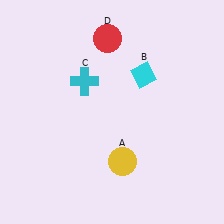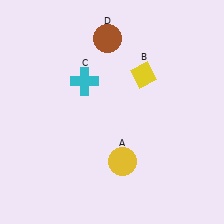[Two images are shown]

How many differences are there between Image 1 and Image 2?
There are 2 differences between the two images.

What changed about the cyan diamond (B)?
In Image 1, B is cyan. In Image 2, it changed to yellow.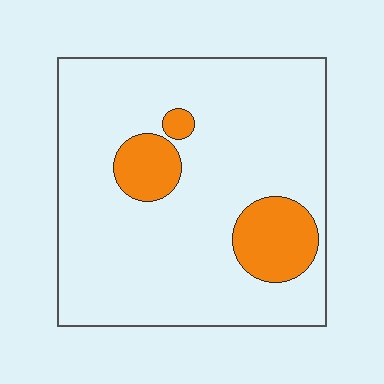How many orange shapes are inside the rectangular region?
3.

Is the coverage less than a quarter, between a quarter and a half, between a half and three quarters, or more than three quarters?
Less than a quarter.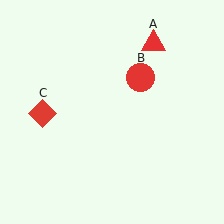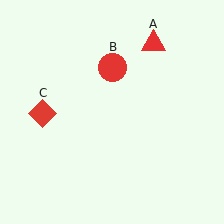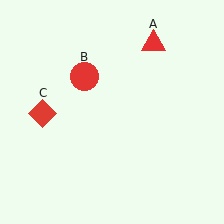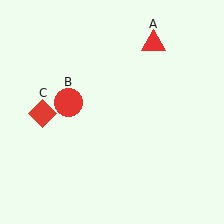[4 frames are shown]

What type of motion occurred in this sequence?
The red circle (object B) rotated counterclockwise around the center of the scene.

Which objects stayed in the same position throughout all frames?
Red triangle (object A) and red diamond (object C) remained stationary.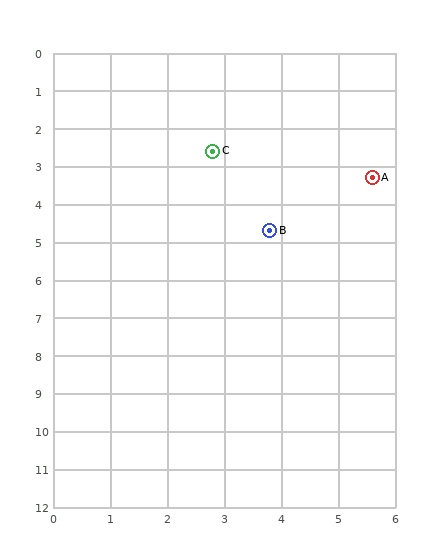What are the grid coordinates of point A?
Point A is at approximately (5.6, 3.3).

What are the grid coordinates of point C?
Point C is at approximately (2.8, 2.6).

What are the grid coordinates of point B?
Point B is at approximately (3.8, 4.7).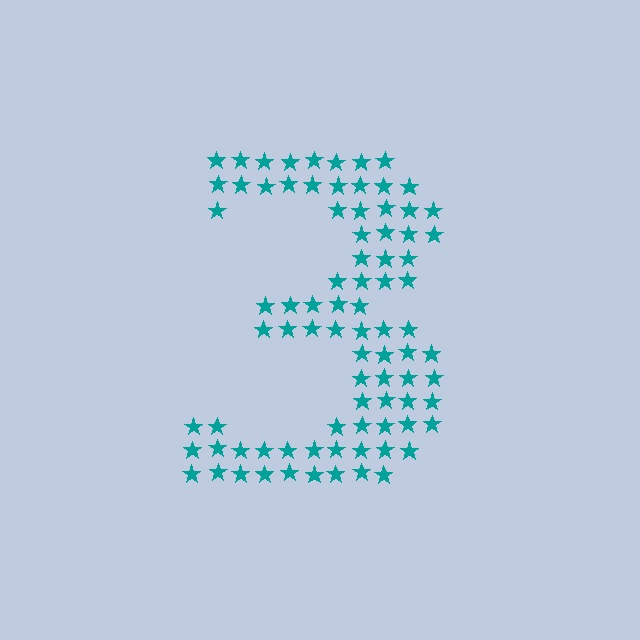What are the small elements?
The small elements are stars.